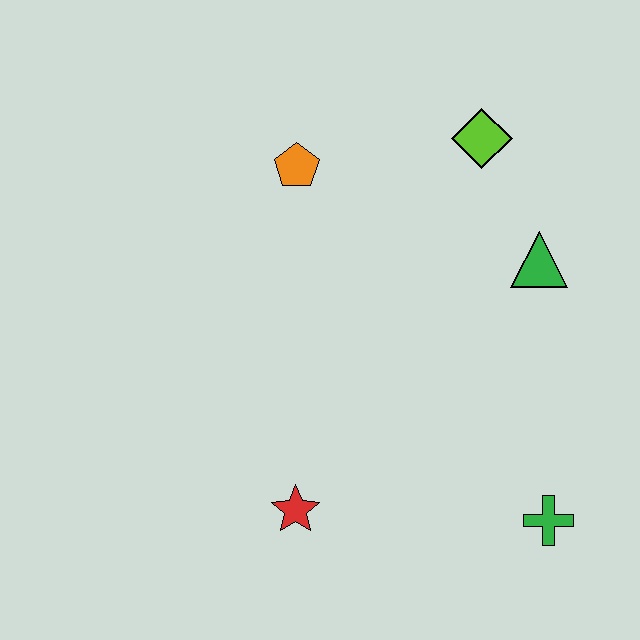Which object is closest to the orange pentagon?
The lime diamond is closest to the orange pentagon.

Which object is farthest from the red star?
The lime diamond is farthest from the red star.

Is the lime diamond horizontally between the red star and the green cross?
Yes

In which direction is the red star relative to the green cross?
The red star is to the left of the green cross.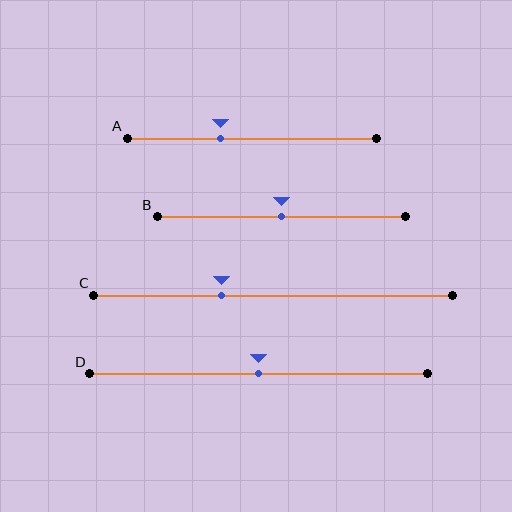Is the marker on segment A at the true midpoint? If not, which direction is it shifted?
No, the marker on segment A is shifted to the left by about 13% of the segment length.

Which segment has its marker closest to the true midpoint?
Segment B has its marker closest to the true midpoint.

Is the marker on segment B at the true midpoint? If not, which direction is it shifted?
Yes, the marker on segment B is at the true midpoint.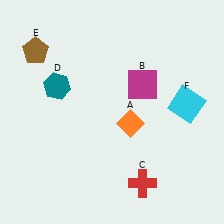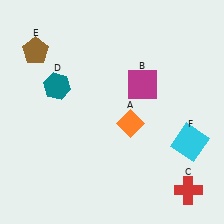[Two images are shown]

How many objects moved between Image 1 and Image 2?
2 objects moved between the two images.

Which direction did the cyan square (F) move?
The cyan square (F) moved down.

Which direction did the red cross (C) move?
The red cross (C) moved right.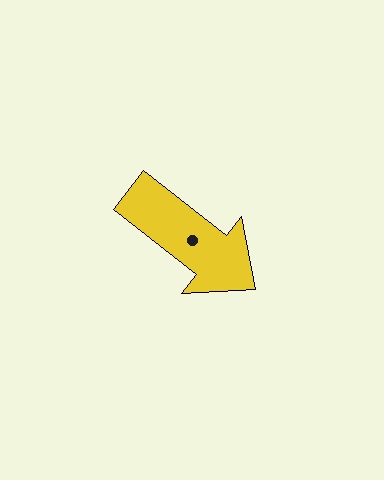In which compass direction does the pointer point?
Southeast.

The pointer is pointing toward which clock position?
Roughly 4 o'clock.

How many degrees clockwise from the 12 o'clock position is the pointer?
Approximately 128 degrees.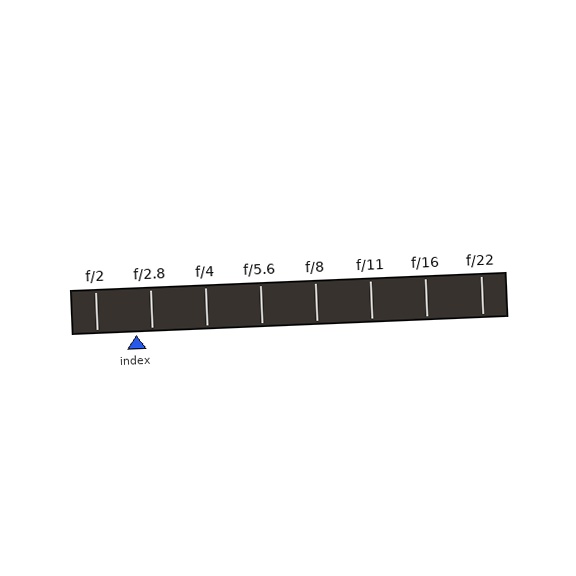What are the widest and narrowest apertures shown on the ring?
The widest aperture shown is f/2 and the narrowest is f/22.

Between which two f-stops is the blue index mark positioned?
The index mark is between f/2 and f/2.8.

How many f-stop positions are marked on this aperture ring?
There are 8 f-stop positions marked.